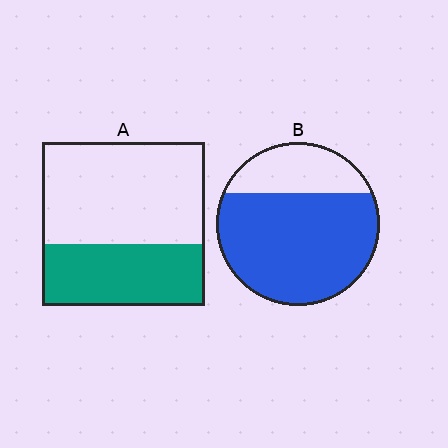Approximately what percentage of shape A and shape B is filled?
A is approximately 40% and B is approximately 75%.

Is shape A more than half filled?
No.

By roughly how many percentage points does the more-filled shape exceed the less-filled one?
By roughly 35 percentage points (B over A).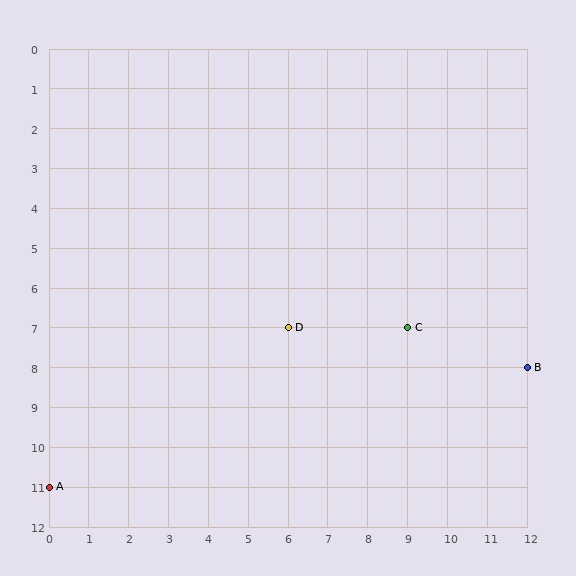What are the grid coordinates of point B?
Point B is at grid coordinates (12, 8).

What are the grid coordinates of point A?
Point A is at grid coordinates (0, 11).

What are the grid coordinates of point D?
Point D is at grid coordinates (6, 7).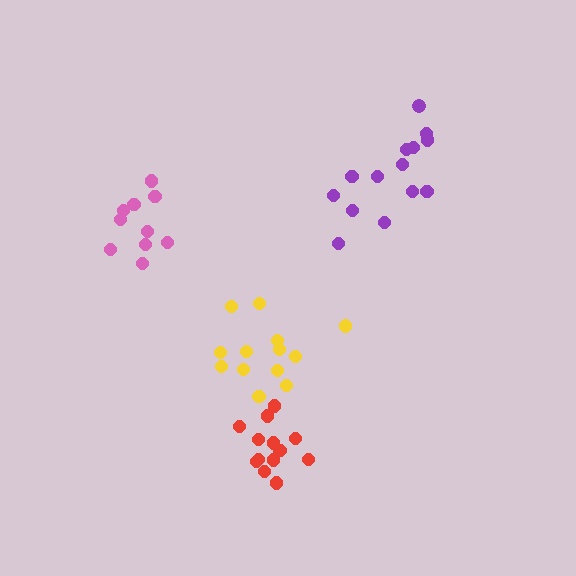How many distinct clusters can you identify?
There are 4 distinct clusters.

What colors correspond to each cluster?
The clusters are colored: yellow, purple, pink, red.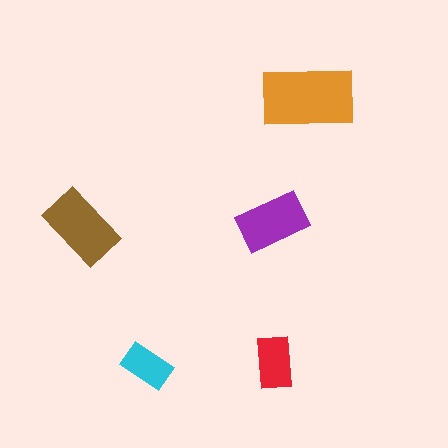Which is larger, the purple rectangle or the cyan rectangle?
The purple one.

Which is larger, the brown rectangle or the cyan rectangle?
The brown one.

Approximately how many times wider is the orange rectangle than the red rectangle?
About 1.5 times wider.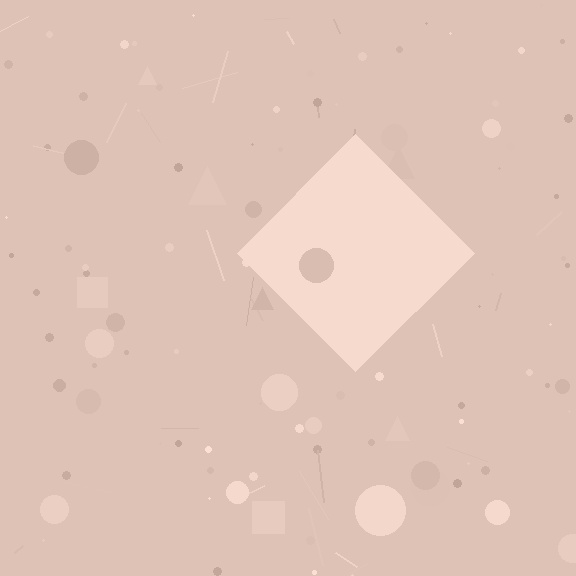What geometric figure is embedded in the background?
A diamond is embedded in the background.